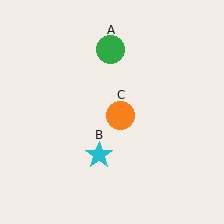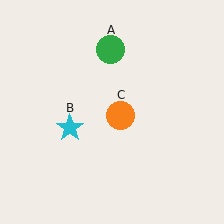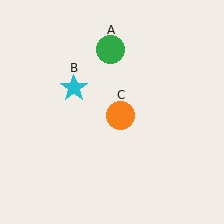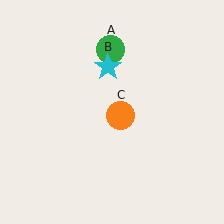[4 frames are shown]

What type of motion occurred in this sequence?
The cyan star (object B) rotated clockwise around the center of the scene.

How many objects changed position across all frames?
1 object changed position: cyan star (object B).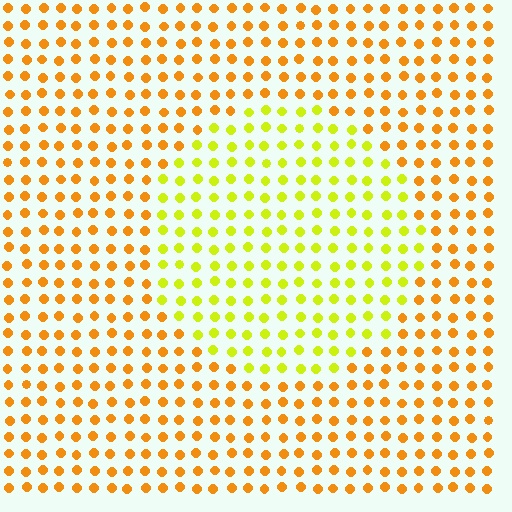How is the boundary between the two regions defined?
The boundary is defined purely by a slight shift in hue (about 37 degrees). Spacing, size, and orientation are identical on both sides.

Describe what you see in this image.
The image is filled with small orange elements in a uniform arrangement. A circle-shaped region is visible where the elements are tinted to a slightly different hue, forming a subtle color boundary.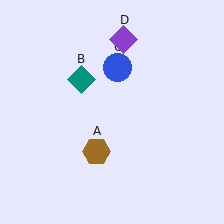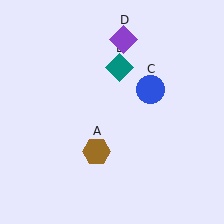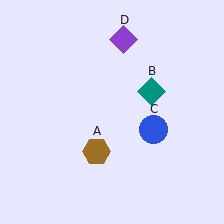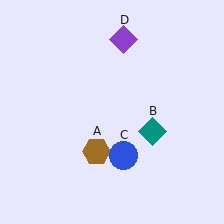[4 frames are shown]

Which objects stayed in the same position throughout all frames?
Brown hexagon (object A) and purple diamond (object D) remained stationary.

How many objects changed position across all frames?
2 objects changed position: teal diamond (object B), blue circle (object C).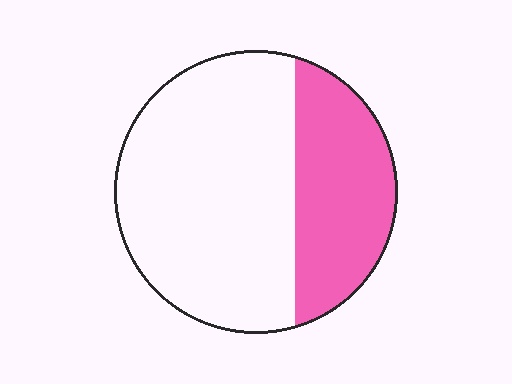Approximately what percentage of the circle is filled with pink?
Approximately 35%.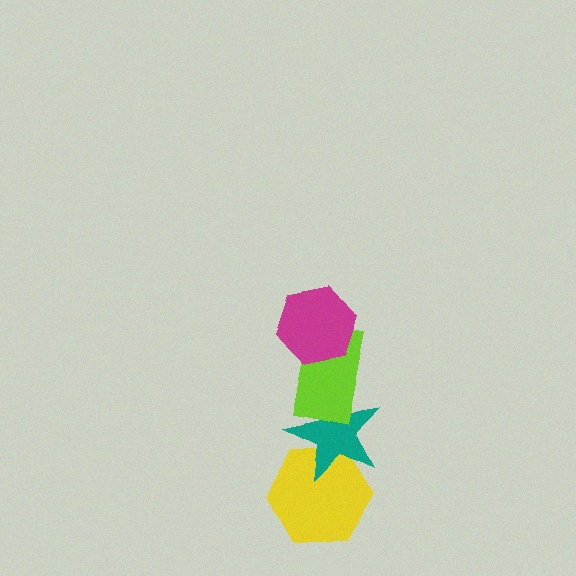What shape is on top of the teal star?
The lime rectangle is on top of the teal star.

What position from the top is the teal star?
The teal star is 3rd from the top.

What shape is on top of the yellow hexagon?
The teal star is on top of the yellow hexagon.